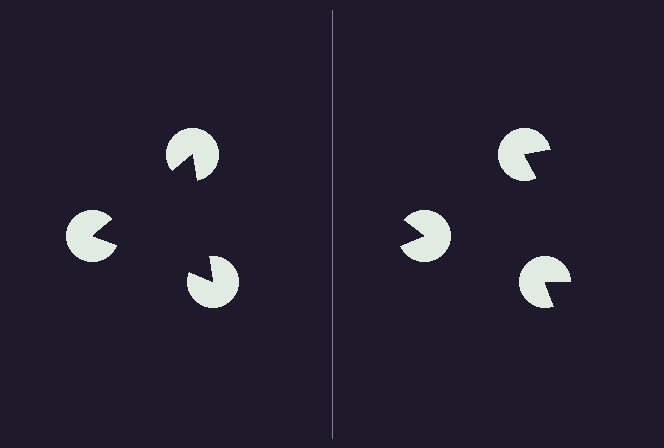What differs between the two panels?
The pac-man discs are positioned identically on both sides; only the wedge orientations differ. On the left they align to a triangle; on the right they are misaligned.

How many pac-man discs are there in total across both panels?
6 — 3 on each side.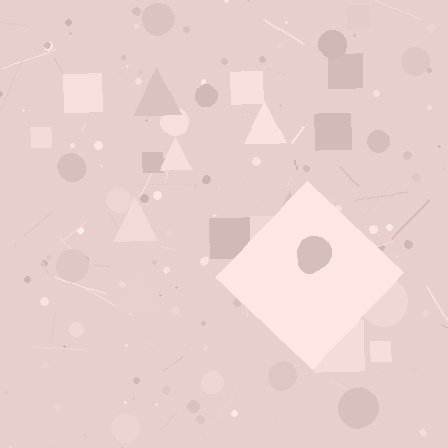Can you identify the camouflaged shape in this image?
The camouflaged shape is a diamond.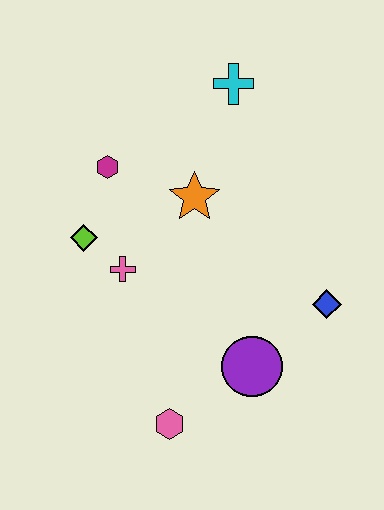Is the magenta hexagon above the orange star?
Yes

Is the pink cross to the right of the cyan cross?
No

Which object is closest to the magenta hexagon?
The lime diamond is closest to the magenta hexagon.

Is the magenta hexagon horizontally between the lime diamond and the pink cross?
Yes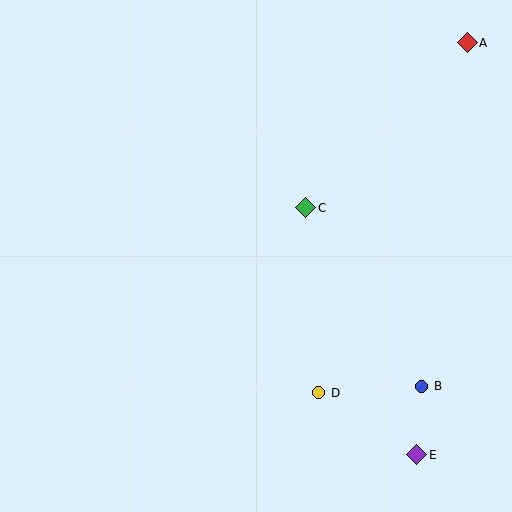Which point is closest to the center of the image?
Point C at (306, 208) is closest to the center.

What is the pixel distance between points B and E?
The distance between B and E is 69 pixels.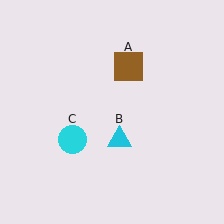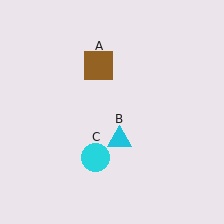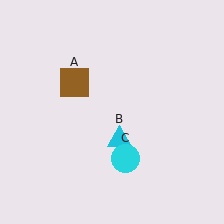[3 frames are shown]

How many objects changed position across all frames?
2 objects changed position: brown square (object A), cyan circle (object C).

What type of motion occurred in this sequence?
The brown square (object A), cyan circle (object C) rotated counterclockwise around the center of the scene.